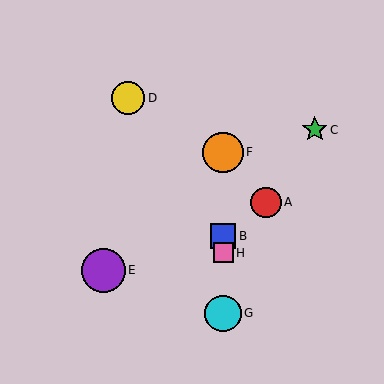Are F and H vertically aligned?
Yes, both are at x≈223.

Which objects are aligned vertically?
Objects B, F, G, H are aligned vertically.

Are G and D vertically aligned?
No, G is at x≈223 and D is at x≈128.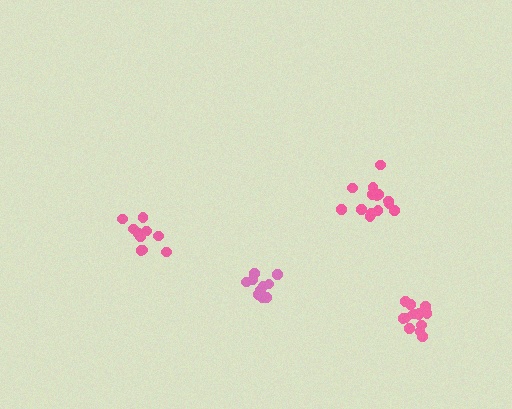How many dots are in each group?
Group 1: 10 dots, Group 2: 14 dots, Group 3: 10 dots, Group 4: 14 dots (48 total).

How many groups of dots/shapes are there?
There are 4 groups.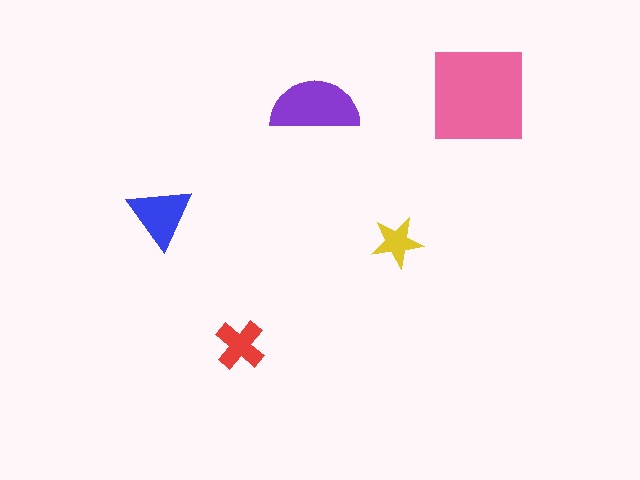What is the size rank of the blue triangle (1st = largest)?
3rd.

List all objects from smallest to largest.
The yellow star, the red cross, the blue triangle, the purple semicircle, the pink square.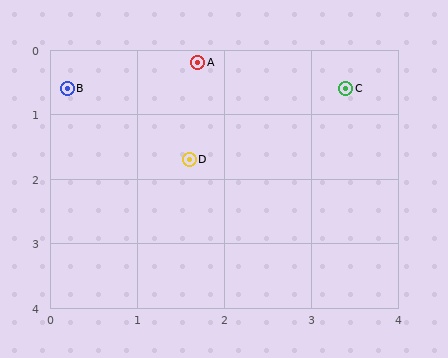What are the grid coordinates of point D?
Point D is at approximately (1.6, 1.7).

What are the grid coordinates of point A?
Point A is at approximately (1.7, 0.2).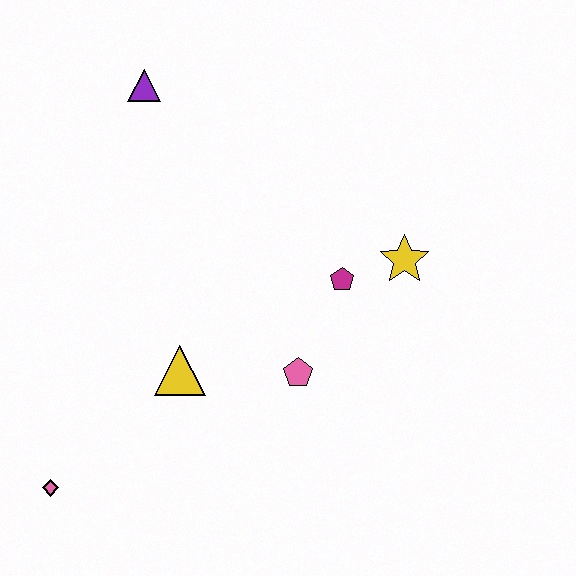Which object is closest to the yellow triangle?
The pink pentagon is closest to the yellow triangle.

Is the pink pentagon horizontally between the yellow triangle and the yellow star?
Yes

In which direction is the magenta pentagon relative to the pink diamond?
The magenta pentagon is to the right of the pink diamond.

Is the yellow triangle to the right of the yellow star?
No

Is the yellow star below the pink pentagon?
No